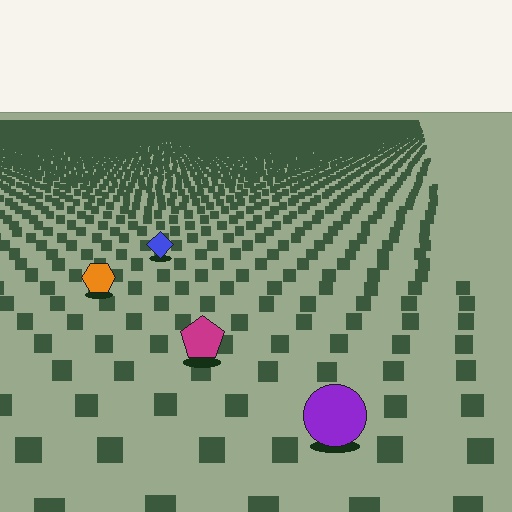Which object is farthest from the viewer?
The blue diamond is farthest from the viewer. It appears smaller and the ground texture around it is denser.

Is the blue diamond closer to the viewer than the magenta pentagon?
No. The magenta pentagon is closer — you can tell from the texture gradient: the ground texture is coarser near it.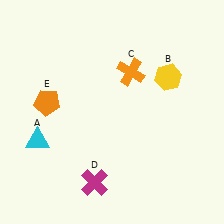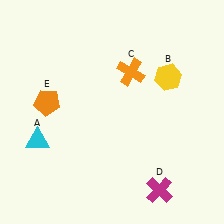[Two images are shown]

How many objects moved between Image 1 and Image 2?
1 object moved between the two images.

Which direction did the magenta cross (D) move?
The magenta cross (D) moved right.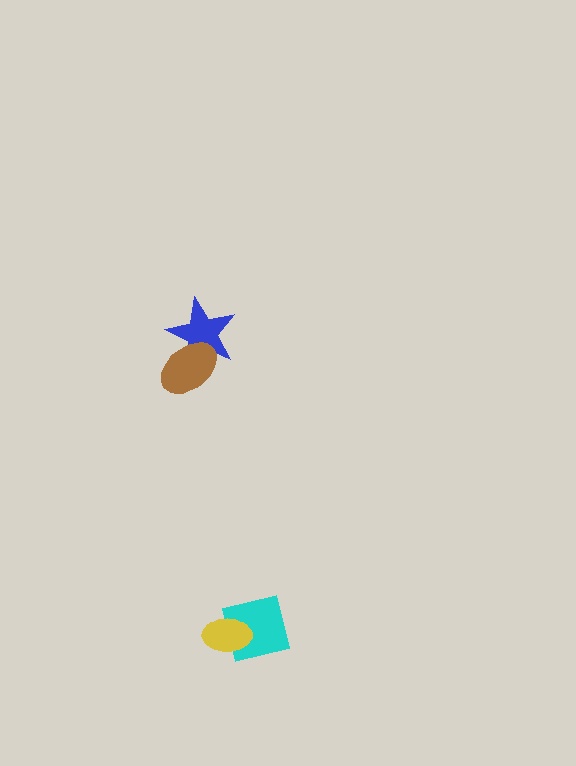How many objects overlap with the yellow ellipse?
1 object overlaps with the yellow ellipse.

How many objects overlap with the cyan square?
1 object overlaps with the cyan square.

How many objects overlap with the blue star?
1 object overlaps with the blue star.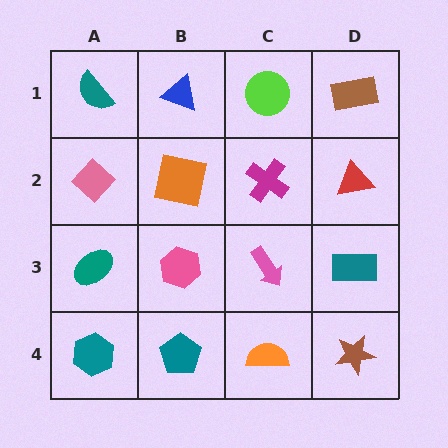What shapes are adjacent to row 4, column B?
A pink hexagon (row 3, column B), a teal hexagon (row 4, column A), an orange semicircle (row 4, column C).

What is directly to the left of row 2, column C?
An orange square.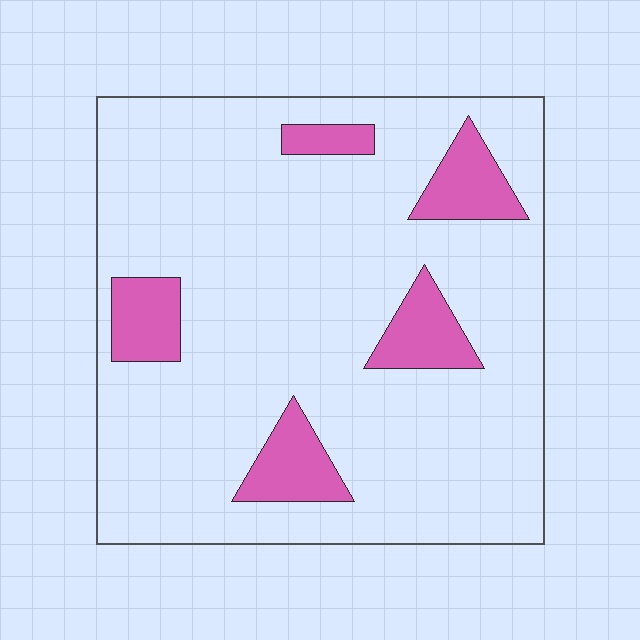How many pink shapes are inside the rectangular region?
5.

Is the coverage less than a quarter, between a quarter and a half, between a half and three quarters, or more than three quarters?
Less than a quarter.